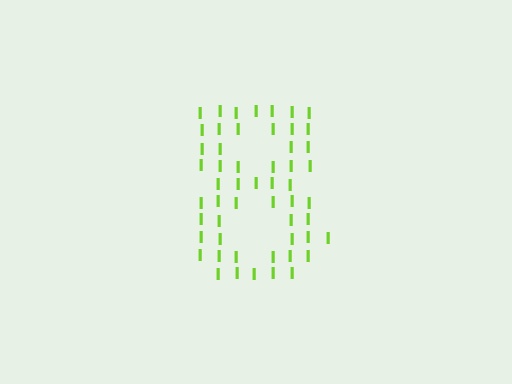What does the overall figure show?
The overall figure shows the digit 8.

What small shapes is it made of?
It is made of small letter I's.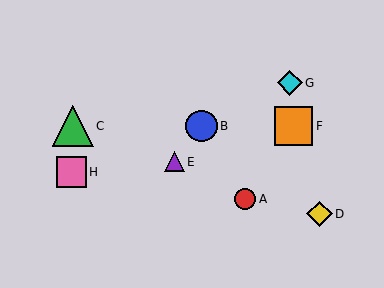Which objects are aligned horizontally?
Objects B, C, F are aligned horizontally.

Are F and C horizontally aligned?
Yes, both are at y≈126.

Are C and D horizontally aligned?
No, C is at y≈126 and D is at y≈214.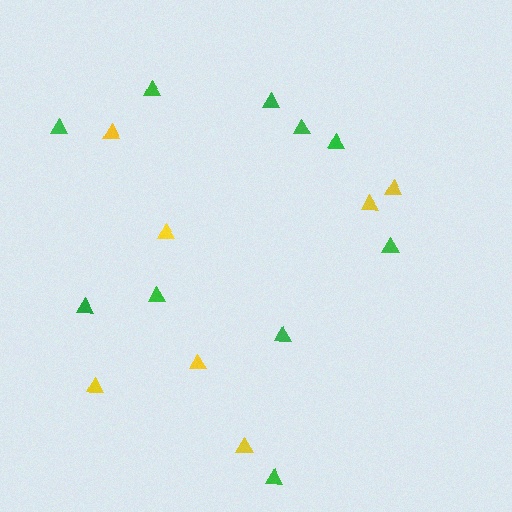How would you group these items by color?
There are 2 groups: one group of yellow triangles (7) and one group of green triangles (10).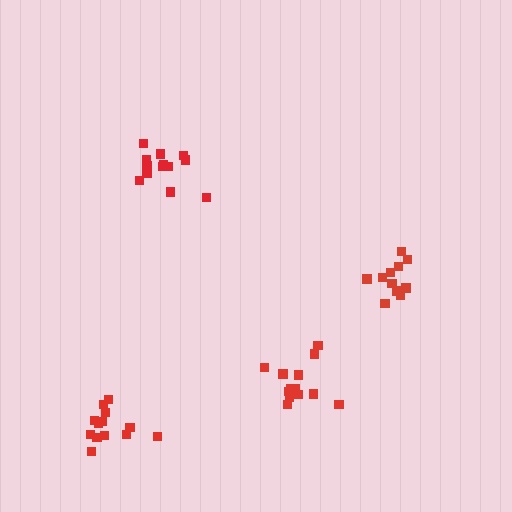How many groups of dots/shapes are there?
There are 4 groups.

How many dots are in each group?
Group 1: 13 dots, Group 2: 11 dots, Group 3: 13 dots, Group 4: 13 dots (50 total).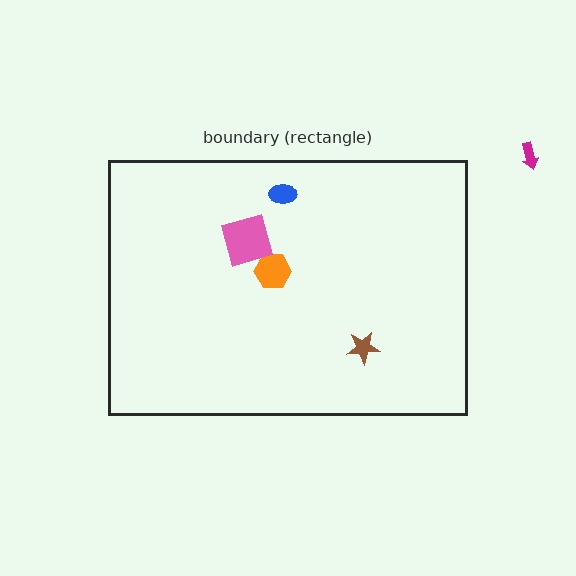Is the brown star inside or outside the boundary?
Inside.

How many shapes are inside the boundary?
4 inside, 1 outside.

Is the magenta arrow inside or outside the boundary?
Outside.